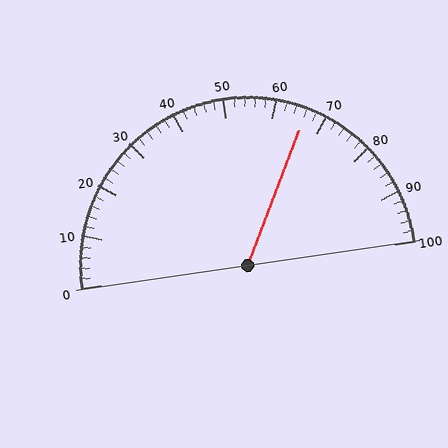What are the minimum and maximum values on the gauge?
The gauge ranges from 0 to 100.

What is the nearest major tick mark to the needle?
The nearest major tick mark is 70.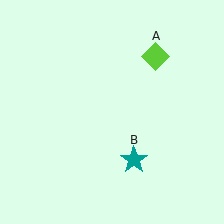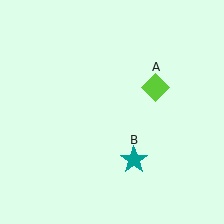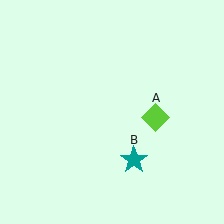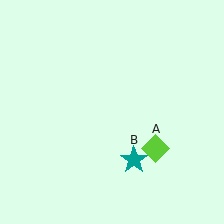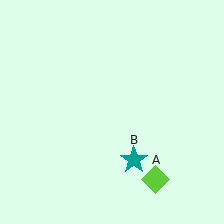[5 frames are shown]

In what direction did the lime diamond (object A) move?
The lime diamond (object A) moved down.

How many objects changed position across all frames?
1 object changed position: lime diamond (object A).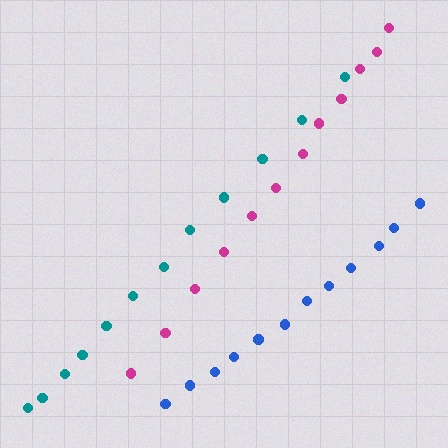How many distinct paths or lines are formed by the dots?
There are 3 distinct paths.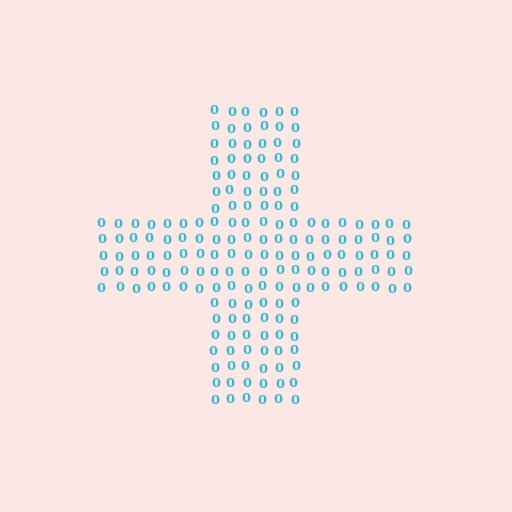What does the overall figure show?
The overall figure shows a cross.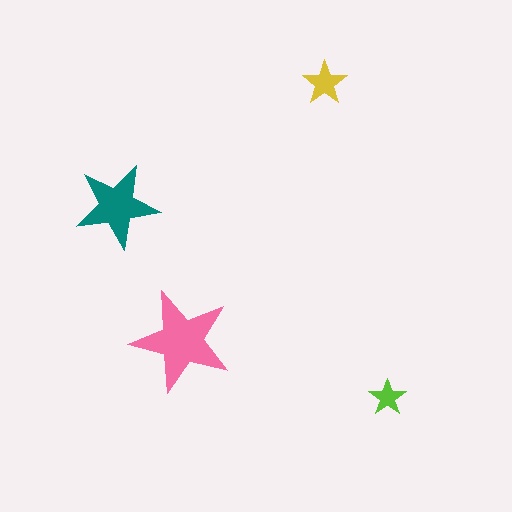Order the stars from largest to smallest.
the pink one, the teal one, the yellow one, the lime one.